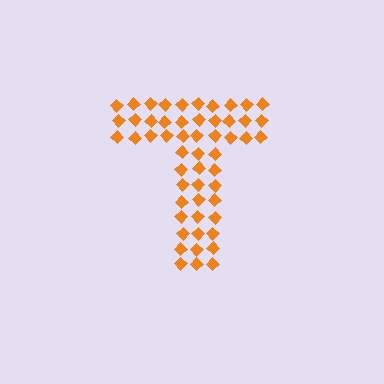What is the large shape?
The large shape is the letter T.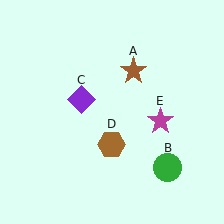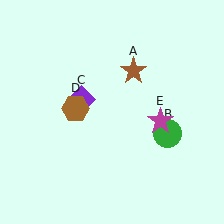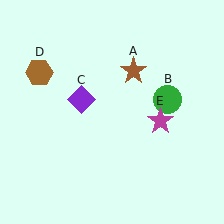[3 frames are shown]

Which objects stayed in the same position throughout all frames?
Brown star (object A) and purple diamond (object C) and magenta star (object E) remained stationary.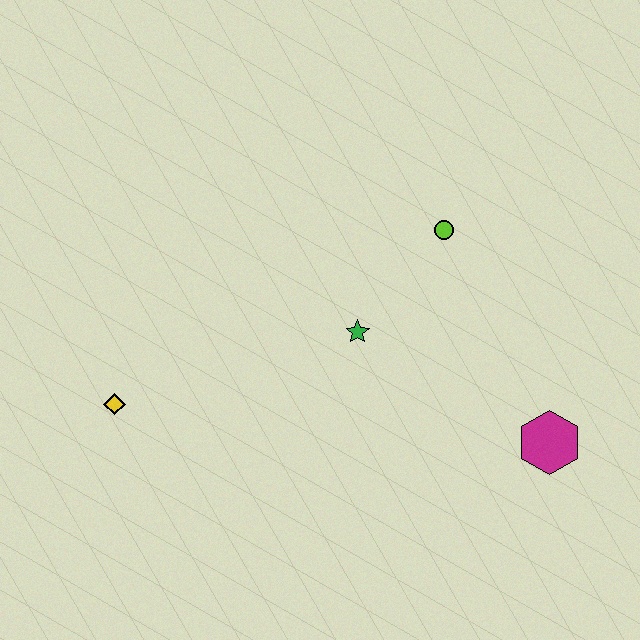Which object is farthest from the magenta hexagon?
The yellow diamond is farthest from the magenta hexagon.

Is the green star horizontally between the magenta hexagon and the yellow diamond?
Yes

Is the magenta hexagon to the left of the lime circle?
No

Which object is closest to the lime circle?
The green star is closest to the lime circle.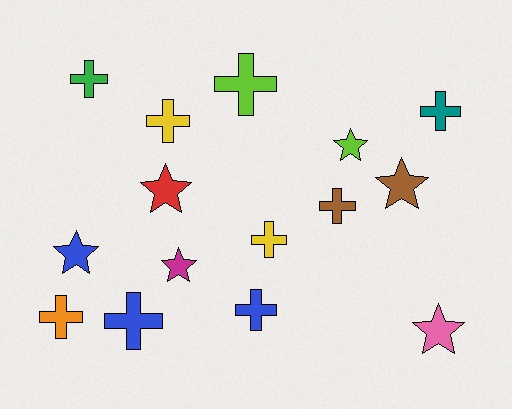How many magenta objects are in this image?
There is 1 magenta object.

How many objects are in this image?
There are 15 objects.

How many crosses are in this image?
There are 9 crosses.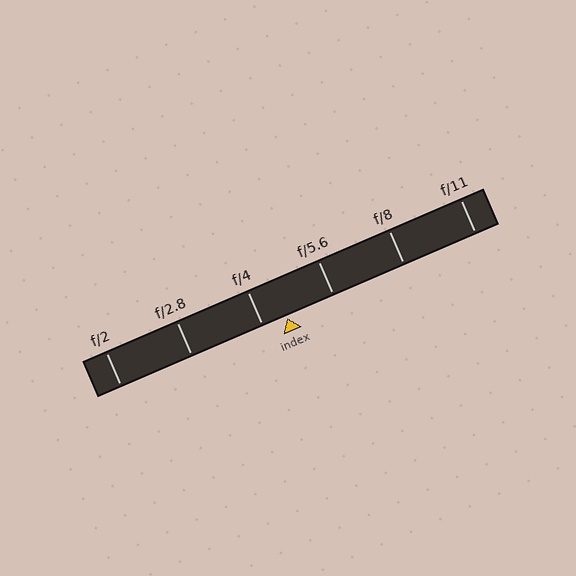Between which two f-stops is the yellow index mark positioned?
The index mark is between f/4 and f/5.6.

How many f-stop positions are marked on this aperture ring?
There are 6 f-stop positions marked.